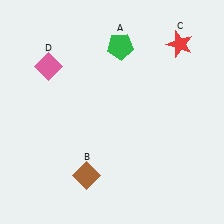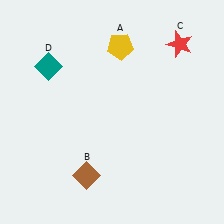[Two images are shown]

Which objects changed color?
A changed from green to yellow. D changed from pink to teal.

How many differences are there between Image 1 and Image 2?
There are 2 differences between the two images.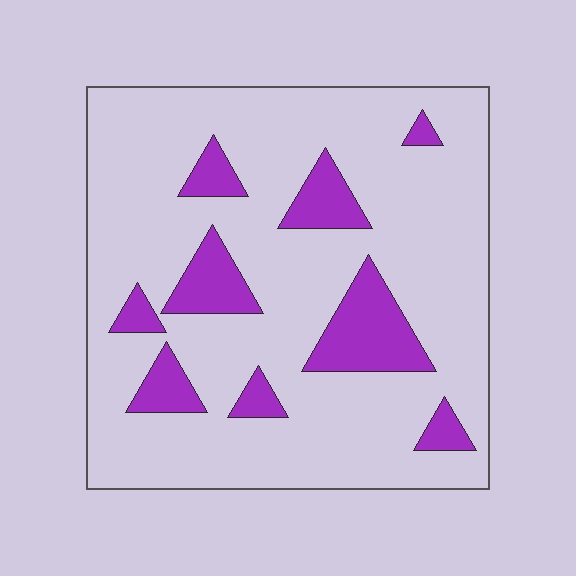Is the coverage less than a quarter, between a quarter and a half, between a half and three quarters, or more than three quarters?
Less than a quarter.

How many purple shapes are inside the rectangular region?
9.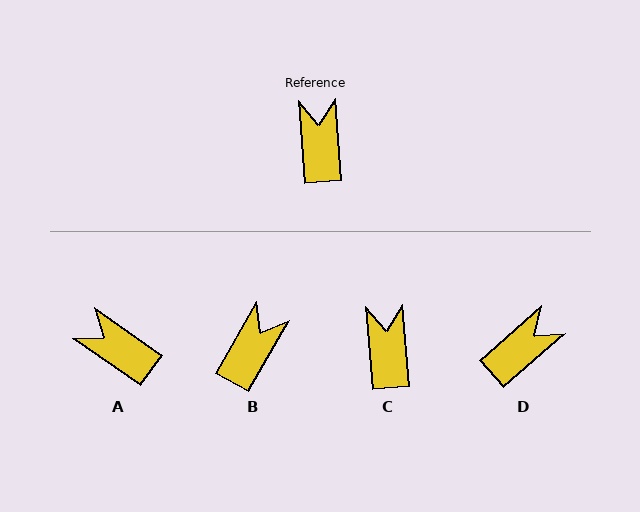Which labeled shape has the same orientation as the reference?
C.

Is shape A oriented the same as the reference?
No, it is off by about 51 degrees.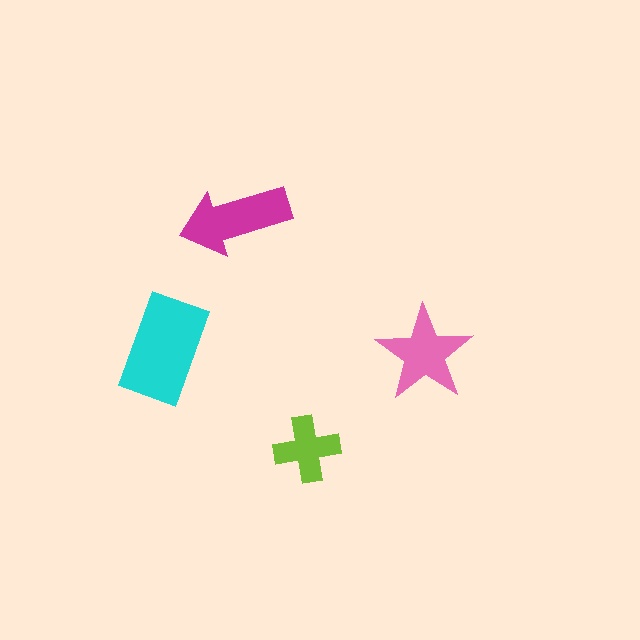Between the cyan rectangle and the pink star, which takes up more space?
The cyan rectangle.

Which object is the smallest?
The lime cross.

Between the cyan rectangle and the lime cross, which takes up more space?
The cyan rectangle.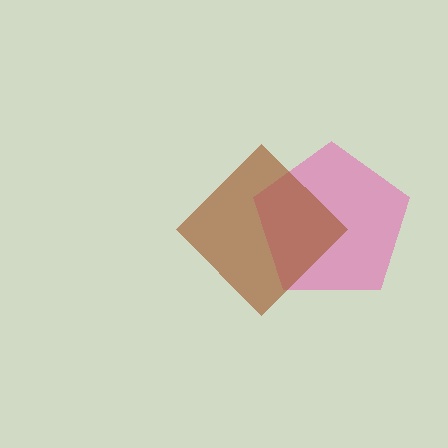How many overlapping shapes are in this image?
There are 2 overlapping shapes in the image.